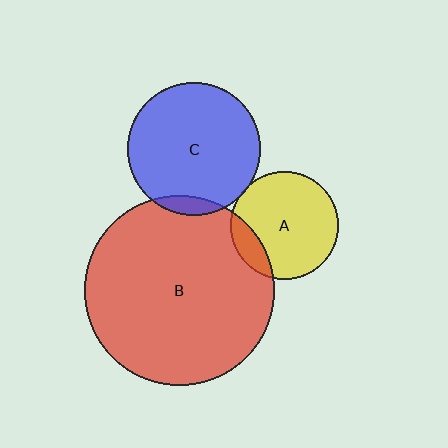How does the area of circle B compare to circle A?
Approximately 3.1 times.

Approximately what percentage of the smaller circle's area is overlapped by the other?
Approximately 15%.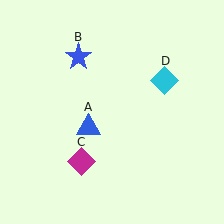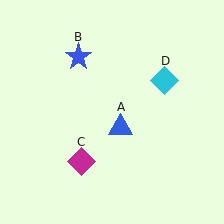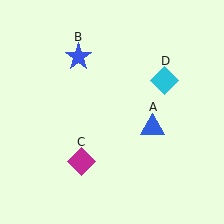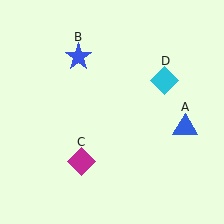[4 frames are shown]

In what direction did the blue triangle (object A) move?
The blue triangle (object A) moved right.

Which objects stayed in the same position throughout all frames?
Blue star (object B) and magenta diamond (object C) and cyan diamond (object D) remained stationary.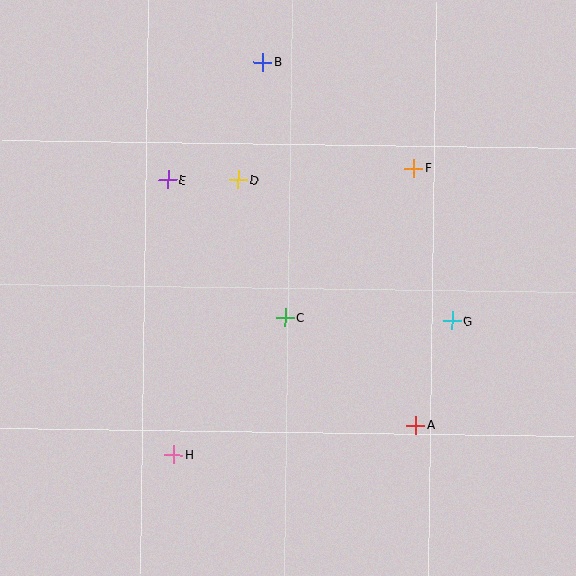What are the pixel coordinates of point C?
Point C is at (285, 318).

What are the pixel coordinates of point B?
Point B is at (263, 62).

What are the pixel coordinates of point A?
Point A is at (416, 425).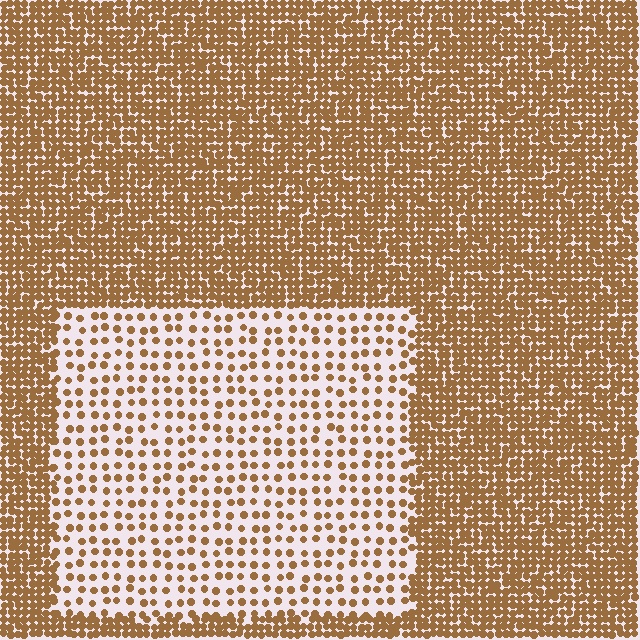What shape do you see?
I see a rectangle.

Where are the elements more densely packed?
The elements are more densely packed outside the rectangle boundary.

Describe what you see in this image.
The image contains small brown elements arranged at two different densities. A rectangle-shaped region is visible where the elements are less densely packed than the surrounding area.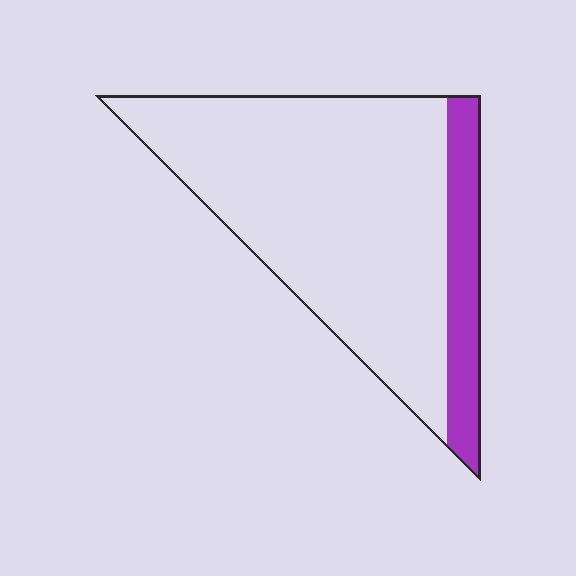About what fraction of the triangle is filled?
About one sixth (1/6).